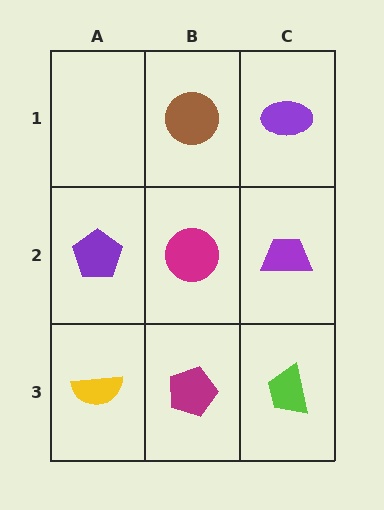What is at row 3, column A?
A yellow semicircle.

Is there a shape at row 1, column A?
No, that cell is empty.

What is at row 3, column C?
A lime trapezoid.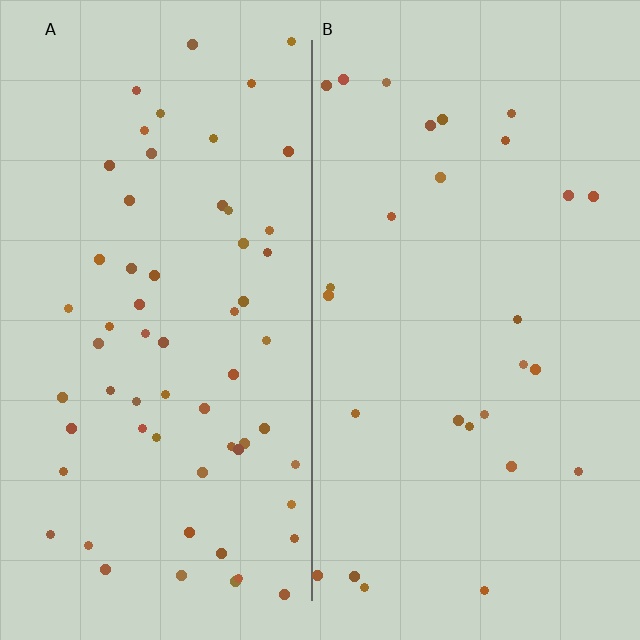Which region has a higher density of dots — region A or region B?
A (the left).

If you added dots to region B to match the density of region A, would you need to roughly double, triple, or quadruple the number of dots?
Approximately double.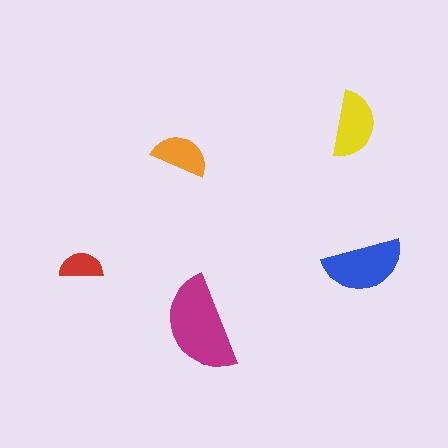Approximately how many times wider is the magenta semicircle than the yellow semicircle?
About 1.5 times wider.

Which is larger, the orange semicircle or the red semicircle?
The orange one.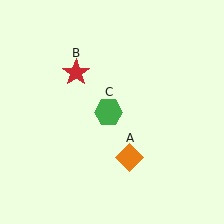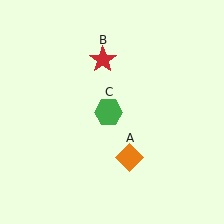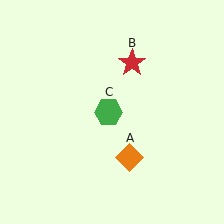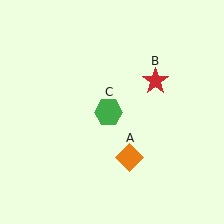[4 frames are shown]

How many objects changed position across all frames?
1 object changed position: red star (object B).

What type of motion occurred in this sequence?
The red star (object B) rotated clockwise around the center of the scene.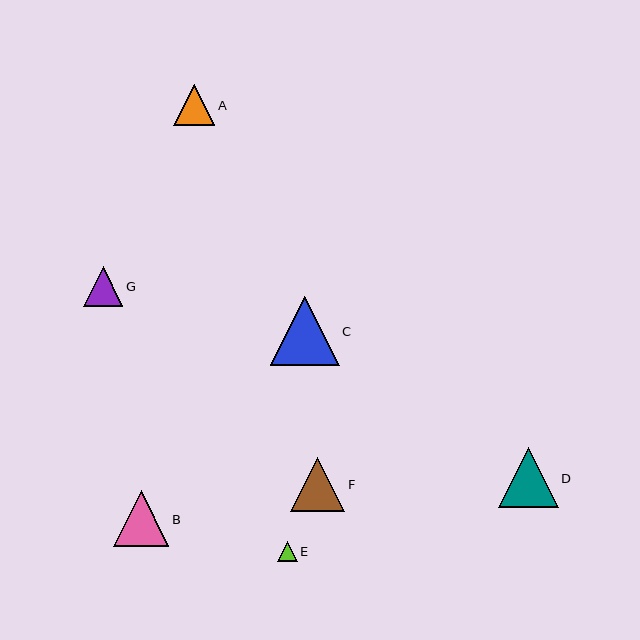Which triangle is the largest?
Triangle C is the largest with a size of approximately 69 pixels.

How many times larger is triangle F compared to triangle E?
Triangle F is approximately 2.7 times the size of triangle E.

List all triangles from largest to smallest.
From largest to smallest: C, D, B, F, A, G, E.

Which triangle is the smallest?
Triangle E is the smallest with a size of approximately 20 pixels.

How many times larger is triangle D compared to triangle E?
Triangle D is approximately 3.0 times the size of triangle E.